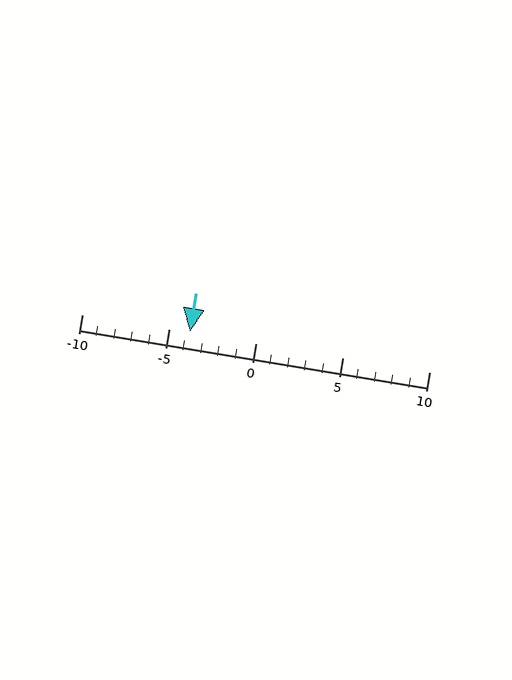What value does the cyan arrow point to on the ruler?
The cyan arrow points to approximately -4.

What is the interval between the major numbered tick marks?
The major tick marks are spaced 5 units apart.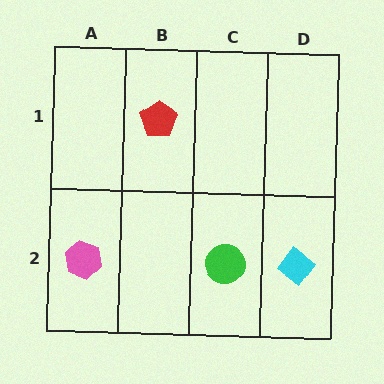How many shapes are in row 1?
1 shape.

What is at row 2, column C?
A green circle.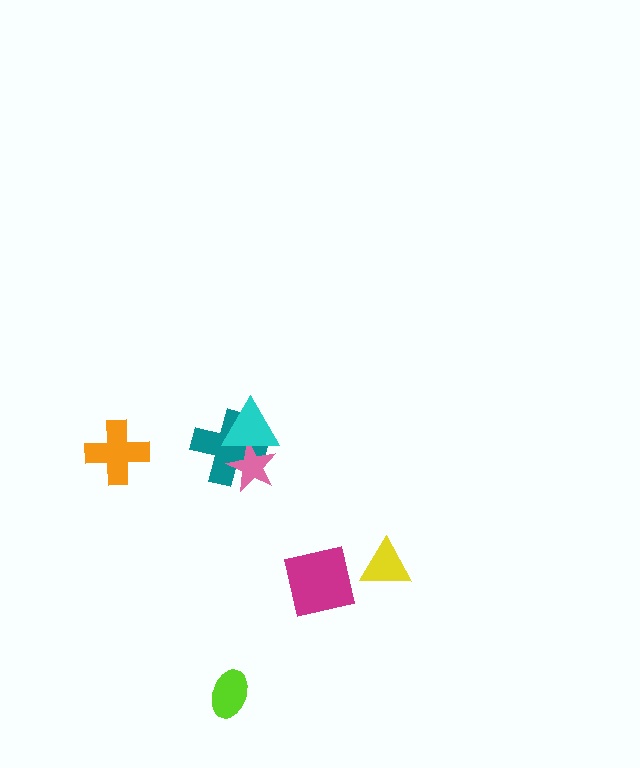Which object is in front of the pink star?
The cyan triangle is in front of the pink star.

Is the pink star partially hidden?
Yes, it is partially covered by another shape.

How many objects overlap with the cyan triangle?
2 objects overlap with the cyan triangle.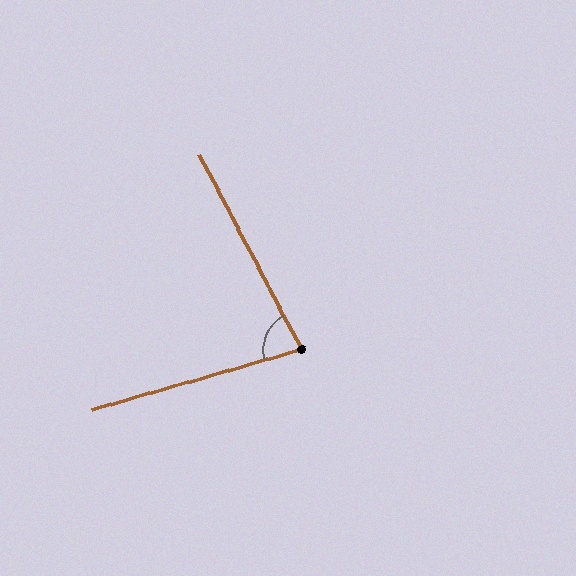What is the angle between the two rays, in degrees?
Approximately 79 degrees.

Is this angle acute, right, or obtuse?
It is acute.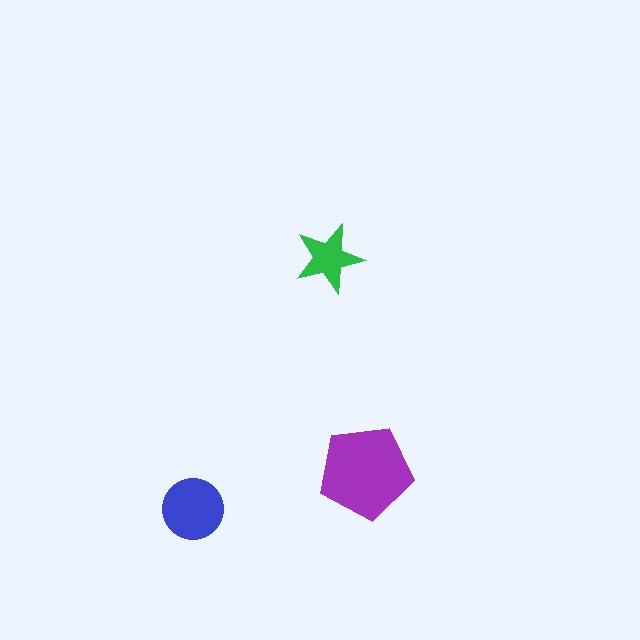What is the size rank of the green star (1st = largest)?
3rd.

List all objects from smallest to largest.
The green star, the blue circle, the purple pentagon.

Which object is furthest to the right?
The purple pentagon is rightmost.